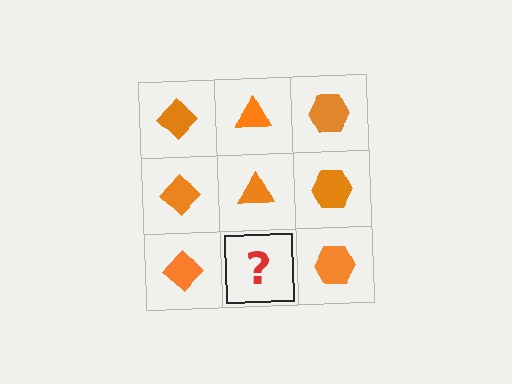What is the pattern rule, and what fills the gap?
The rule is that each column has a consistent shape. The gap should be filled with an orange triangle.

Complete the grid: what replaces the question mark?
The question mark should be replaced with an orange triangle.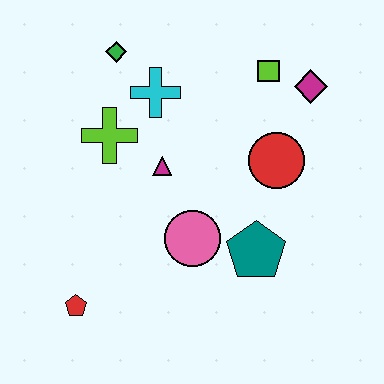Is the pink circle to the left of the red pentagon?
No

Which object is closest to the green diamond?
The cyan cross is closest to the green diamond.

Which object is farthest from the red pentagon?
The magenta diamond is farthest from the red pentagon.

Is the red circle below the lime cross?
Yes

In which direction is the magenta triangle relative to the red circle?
The magenta triangle is to the left of the red circle.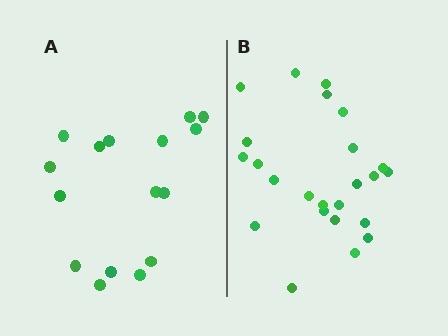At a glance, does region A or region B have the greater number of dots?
Region B (the right region) has more dots.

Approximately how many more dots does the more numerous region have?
Region B has roughly 8 or so more dots than region A.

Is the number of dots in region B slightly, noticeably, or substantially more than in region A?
Region B has substantially more. The ratio is roughly 1.5 to 1.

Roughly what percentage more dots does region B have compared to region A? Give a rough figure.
About 50% more.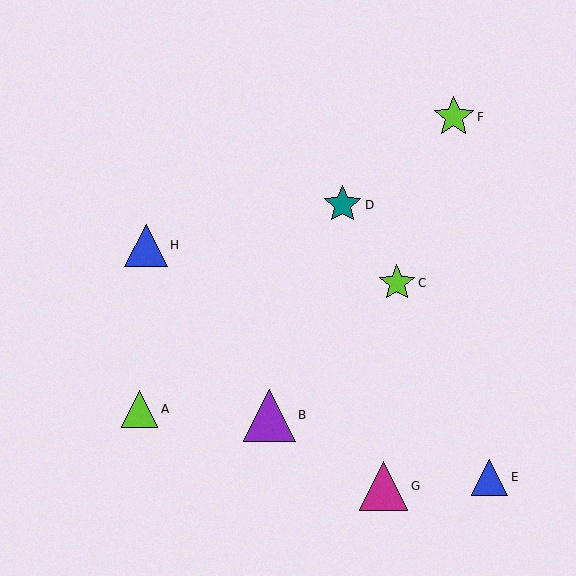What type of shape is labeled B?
Shape B is a purple triangle.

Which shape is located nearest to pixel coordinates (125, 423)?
The lime triangle (labeled A) at (139, 409) is nearest to that location.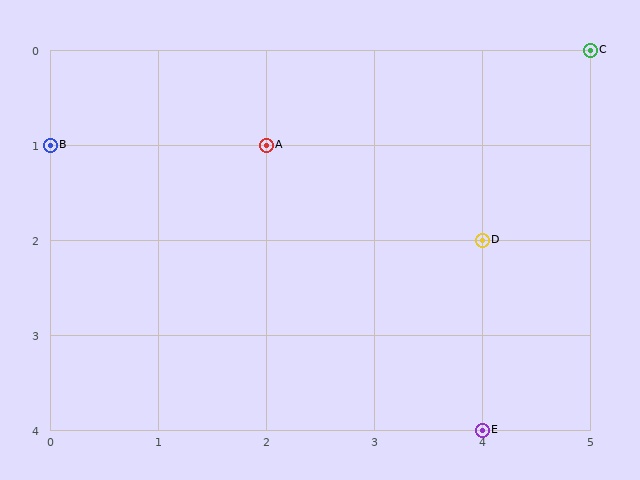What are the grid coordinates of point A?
Point A is at grid coordinates (2, 1).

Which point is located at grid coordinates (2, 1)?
Point A is at (2, 1).